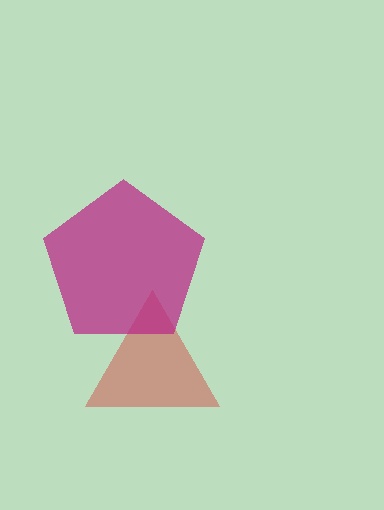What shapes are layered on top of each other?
The layered shapes are: a red triangle, a magenta pentagon.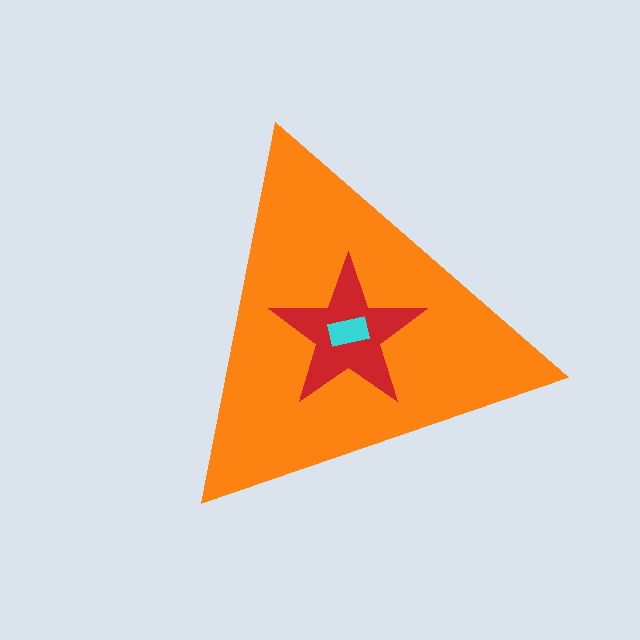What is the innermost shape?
The cyan rectangle.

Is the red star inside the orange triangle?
Yes.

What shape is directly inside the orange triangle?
The red star.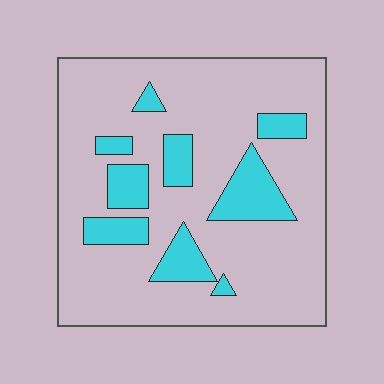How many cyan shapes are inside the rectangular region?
9.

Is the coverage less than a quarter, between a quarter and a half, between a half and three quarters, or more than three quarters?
Less than a quarter.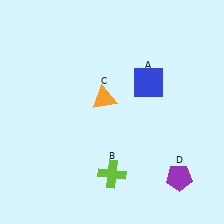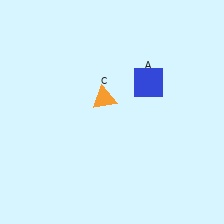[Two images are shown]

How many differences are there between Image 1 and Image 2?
There are 2 differences between the two images.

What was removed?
The lime cross (B), the purple pentagon (D) were removed in Image 2.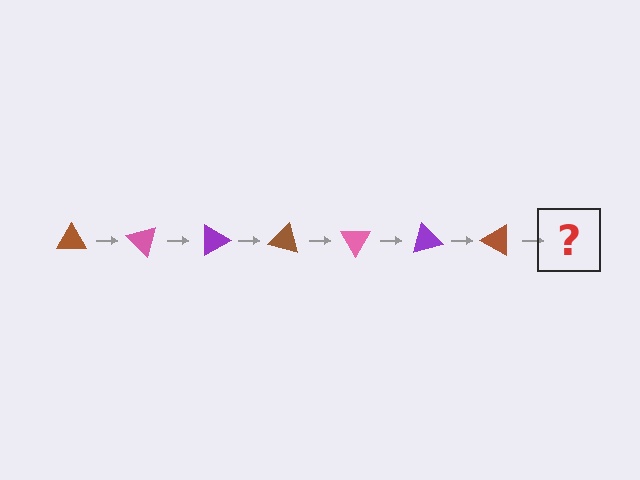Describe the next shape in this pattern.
It should be a pink triangle, rotated 315 degrees from the start.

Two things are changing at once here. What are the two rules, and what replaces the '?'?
The two rules are that it rotates 45 degrees each step and the color cycles through brown, pink, and purple. The '?' should be a pink triangle, rotated 315 degrees from the start.